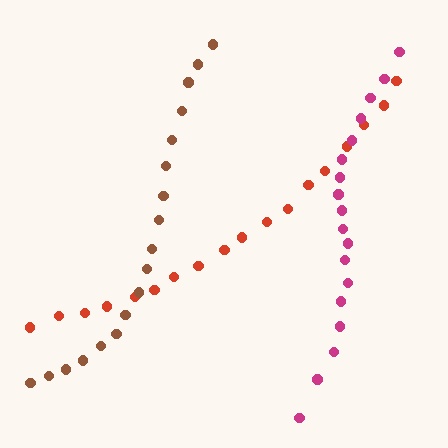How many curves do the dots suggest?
There are 3 distinct paths.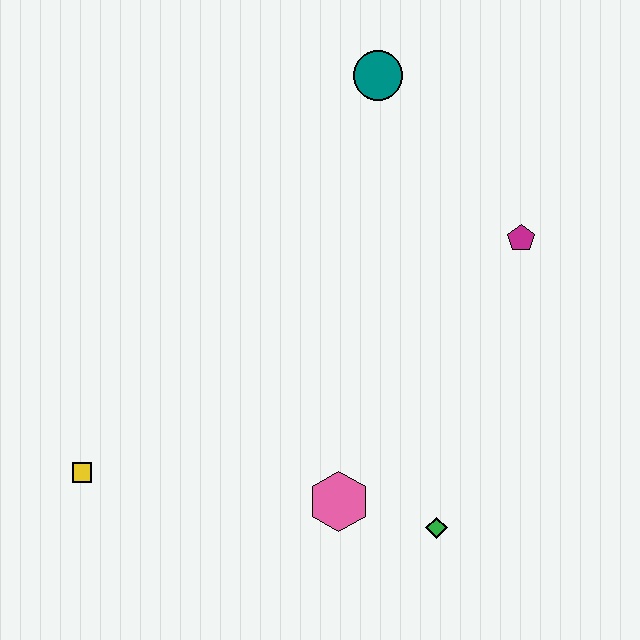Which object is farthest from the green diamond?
The teal circle is farthest from the green diamond.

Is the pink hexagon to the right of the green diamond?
No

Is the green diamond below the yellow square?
Yes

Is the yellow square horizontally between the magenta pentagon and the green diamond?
No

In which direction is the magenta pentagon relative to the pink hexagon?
The magenta pentagon is above the pink hexagon.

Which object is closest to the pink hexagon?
The green diamond is closest to the pink hexagon.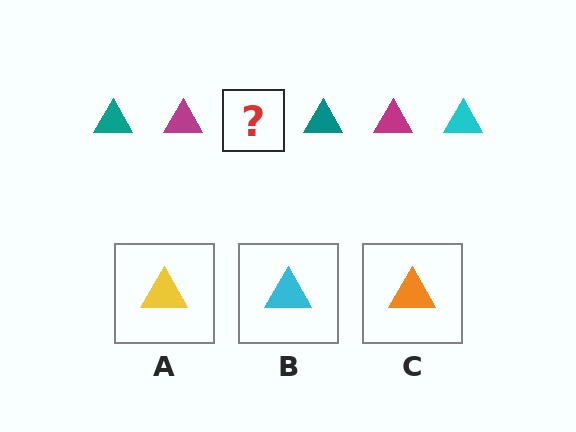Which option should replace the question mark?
Option B.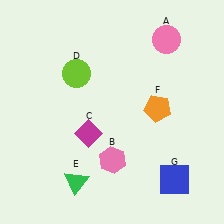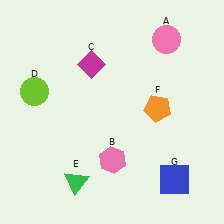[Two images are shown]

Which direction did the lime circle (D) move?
The lime circle (D) moved left.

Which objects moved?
The objects that moved are: the magenta diamond (C), the lime circle (D).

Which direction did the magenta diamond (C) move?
The magenta diamond (C) moved up.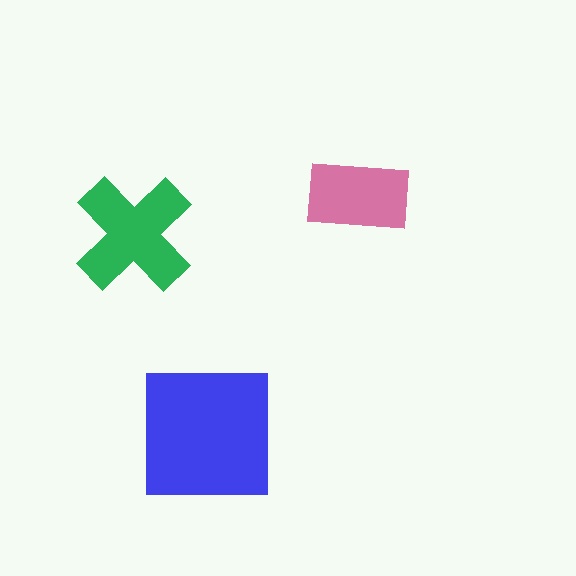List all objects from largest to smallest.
The blue square, the green cross, the pink rectangle.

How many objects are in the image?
There are 3 objects in the image.